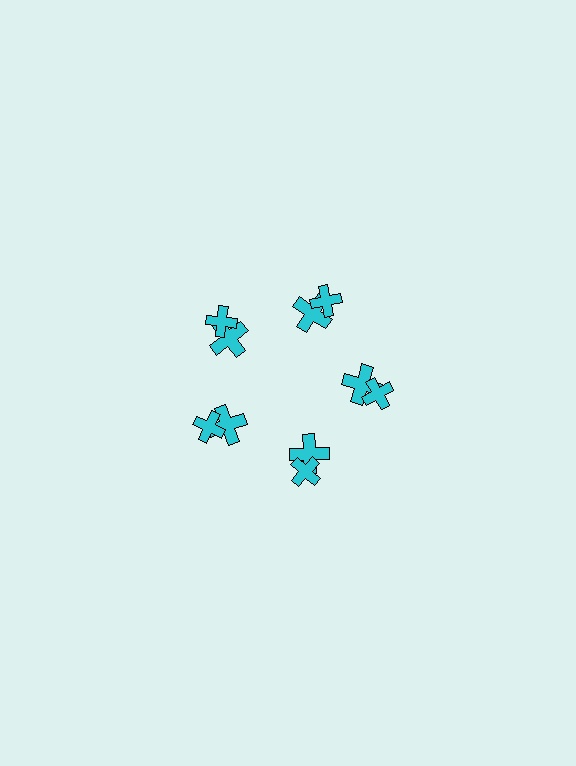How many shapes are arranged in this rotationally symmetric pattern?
There are 10 shapes, arranged in 5 groups of 2.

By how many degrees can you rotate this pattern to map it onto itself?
The pattern maps onto itself every 72 degrees of rotation.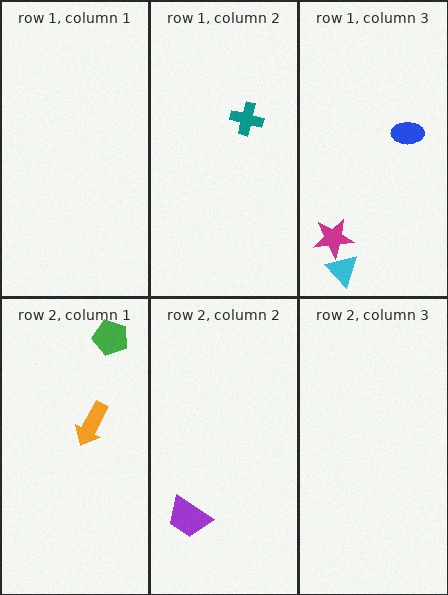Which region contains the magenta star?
The row 1, column 3 region.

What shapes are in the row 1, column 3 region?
The cyan triangle, the blue ellipse, the magenta star.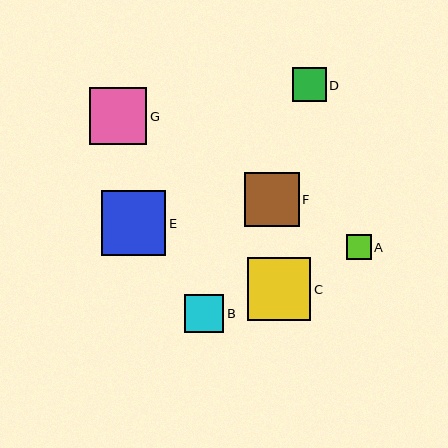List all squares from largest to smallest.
From largest to smallest: E, C, G, F, B, D, A.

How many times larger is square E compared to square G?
Square E is approximately 1.1 times the size of square G.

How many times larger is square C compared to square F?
Square C is approximately 1.2 times the size of square F.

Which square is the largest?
Square E is the largest with a size of approximately 65 pixels.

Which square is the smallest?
Square A is the smallest with a size of approximately 25 pixels.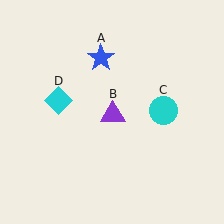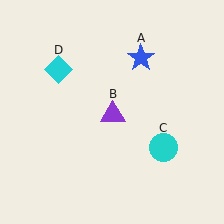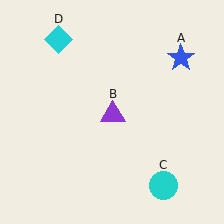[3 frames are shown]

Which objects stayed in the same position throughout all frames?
Purple triangle (object B) remained stationary.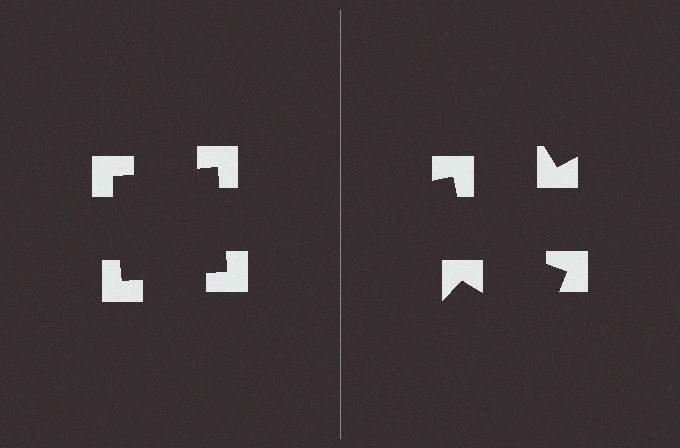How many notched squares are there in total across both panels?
8 — 4 on each side.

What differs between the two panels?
The notched squares are positioned identically on both sides; only the wedge orientations differ. On the left they align to a square; on the right they are misaligned.